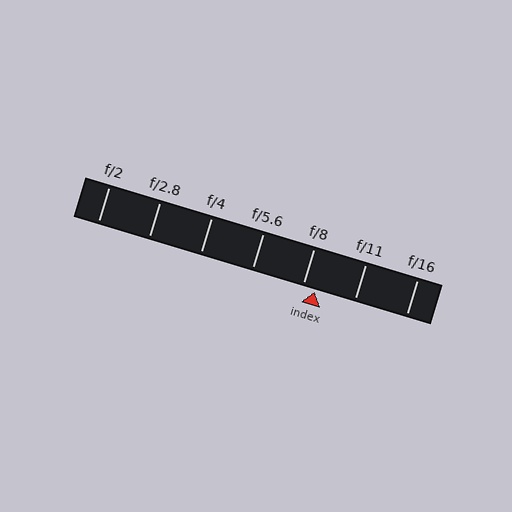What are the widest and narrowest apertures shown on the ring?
The widest aperture shown is f/2 and the narrowest is f/16.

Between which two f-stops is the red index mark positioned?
The index mark is between f/8 and f/11.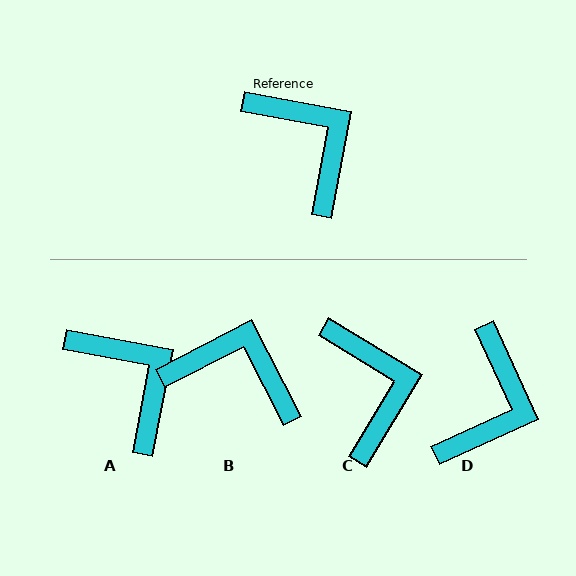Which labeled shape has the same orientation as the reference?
A.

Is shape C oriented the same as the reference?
No, it is off by about 20 degrees.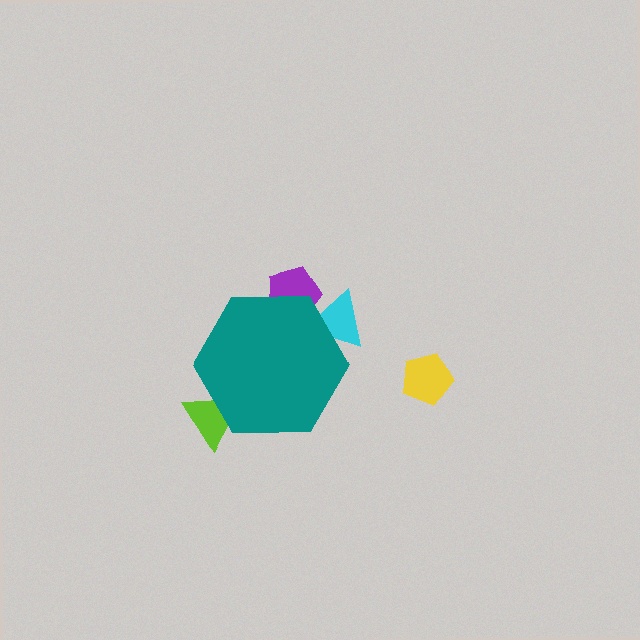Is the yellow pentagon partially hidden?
No, the yellow pentagon is fully visible.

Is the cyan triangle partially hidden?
Yes, the cyan triangle is partially hidden behind the teal hexagon.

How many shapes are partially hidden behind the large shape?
3 shapes are partially hidden.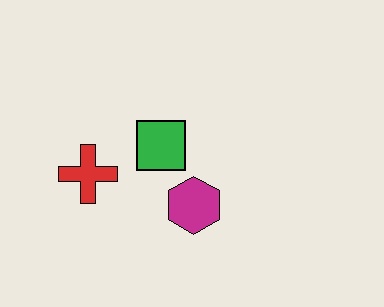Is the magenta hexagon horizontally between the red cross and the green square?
No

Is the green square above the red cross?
Yes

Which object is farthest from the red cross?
The magenta hexagon is farthest from the red cross.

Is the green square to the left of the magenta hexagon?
Yes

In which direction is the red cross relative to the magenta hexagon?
The red cross is to the left of the magenta hexagon.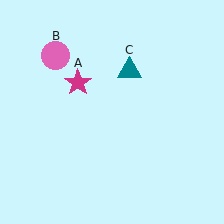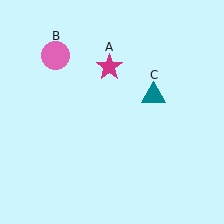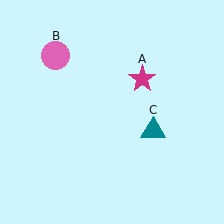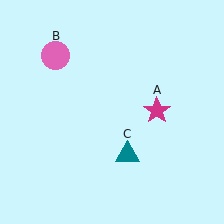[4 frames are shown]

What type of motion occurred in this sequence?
The magenta star (object A), teal triangle (object C) rotated clockwise around the center of the scene.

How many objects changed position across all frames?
2 objects changed position: magenta star (object A), teal triangle (object C).